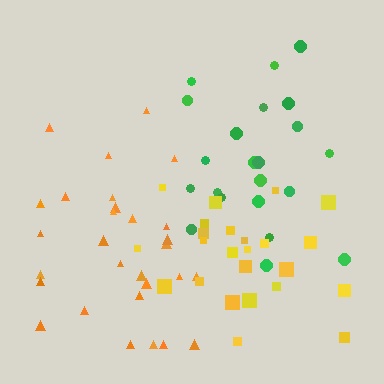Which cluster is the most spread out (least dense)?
Orange.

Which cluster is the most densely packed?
Yellow.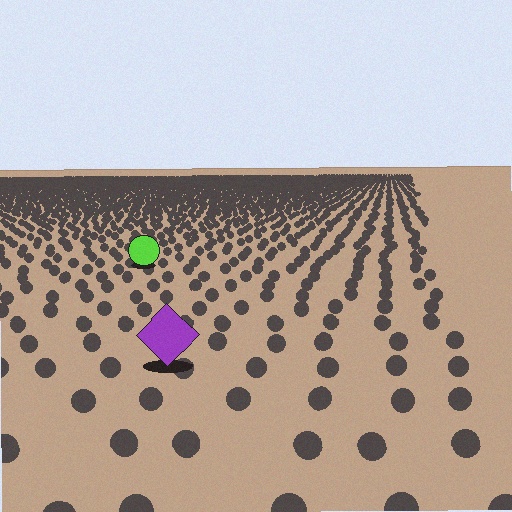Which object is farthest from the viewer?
The lime circle is farthest from the viewer. It appears smaller and the ground texture around it is denser.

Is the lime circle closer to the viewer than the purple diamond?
No. The purple diamond is closer — you can tell from the texture gradient: the ground texture is coarser near it.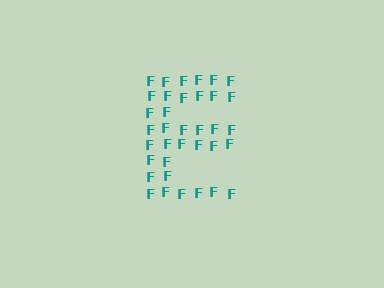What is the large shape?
The large shape is the letter E.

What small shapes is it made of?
It is made of small letter F's.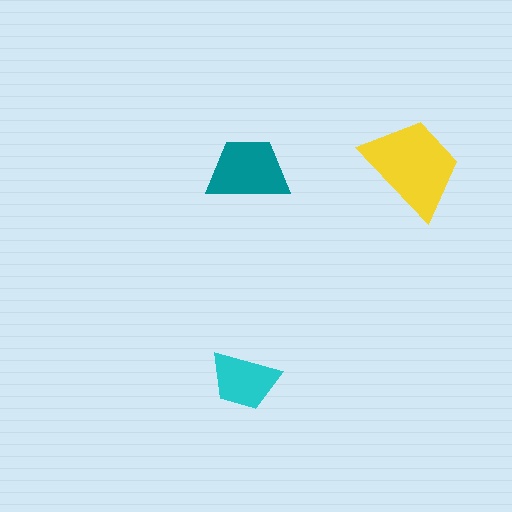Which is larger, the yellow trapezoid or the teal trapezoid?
The yellow one.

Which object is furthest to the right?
The yellow trapezoid is rightmost.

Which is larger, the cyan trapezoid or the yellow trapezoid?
The yellow one.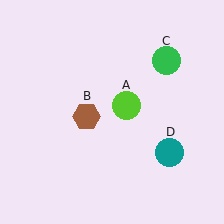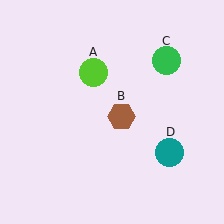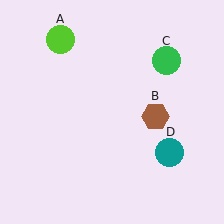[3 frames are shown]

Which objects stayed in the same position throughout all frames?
Green circle (object C) and teal circle (object D) remained stationary.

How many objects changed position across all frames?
2 objects changed position: lime circle (object A), brown hexagon (object B).